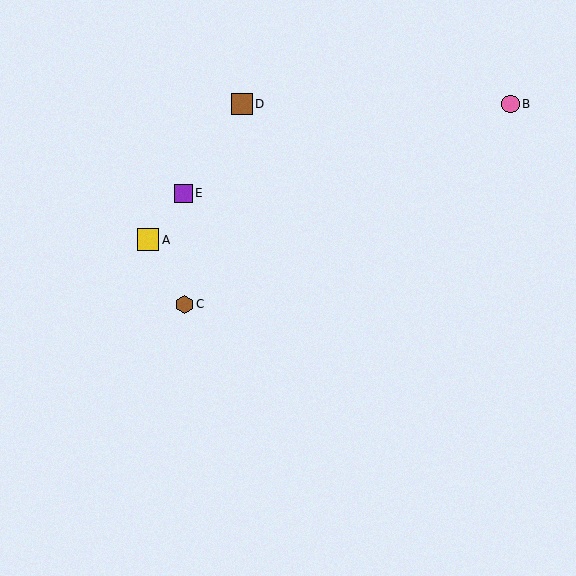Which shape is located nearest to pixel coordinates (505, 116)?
The pink circle (labeled B) at (510, 104) is nearest to that location.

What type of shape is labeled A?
Shape A is a yellow square.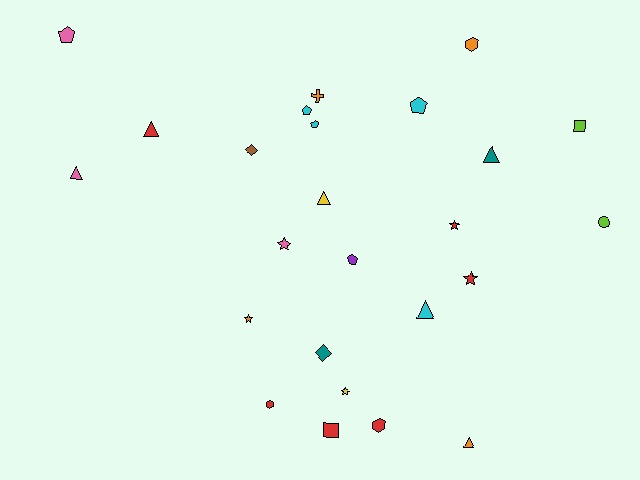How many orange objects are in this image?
There are 4 orange objects.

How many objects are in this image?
There are 25 objects.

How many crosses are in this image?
There is 1 cross.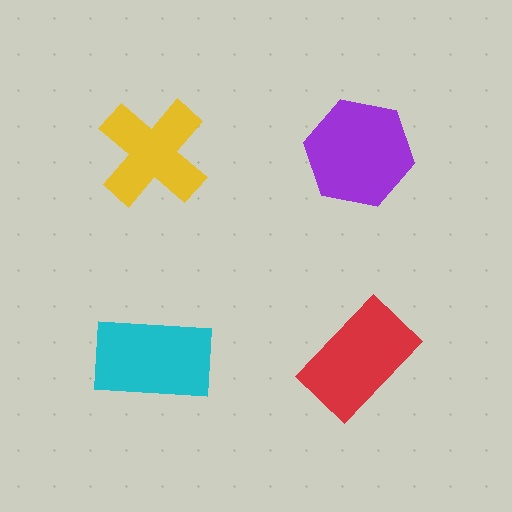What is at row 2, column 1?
A cyan rectangle.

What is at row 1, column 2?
A purple hexagon.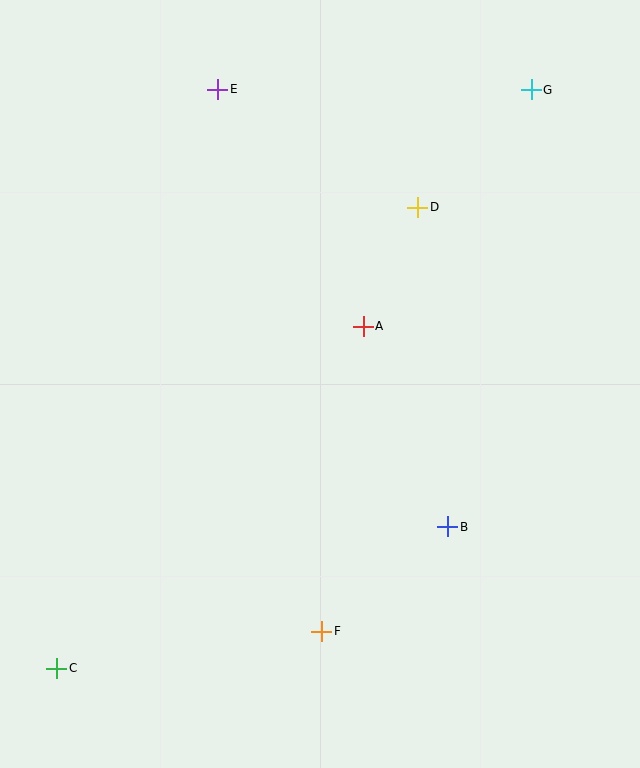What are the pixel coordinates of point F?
Point F is at (322, 631).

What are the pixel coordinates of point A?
Point A is at (363, 326).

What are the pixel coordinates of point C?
Point C is at (57, 668).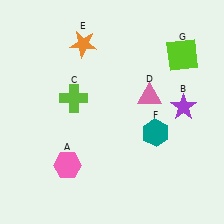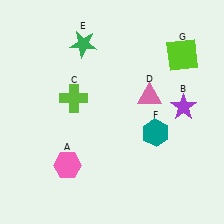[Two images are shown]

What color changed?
The star (E) changed from orange in Image 1 to green in Image 2.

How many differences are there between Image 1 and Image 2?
There is 1 difference between the two images.